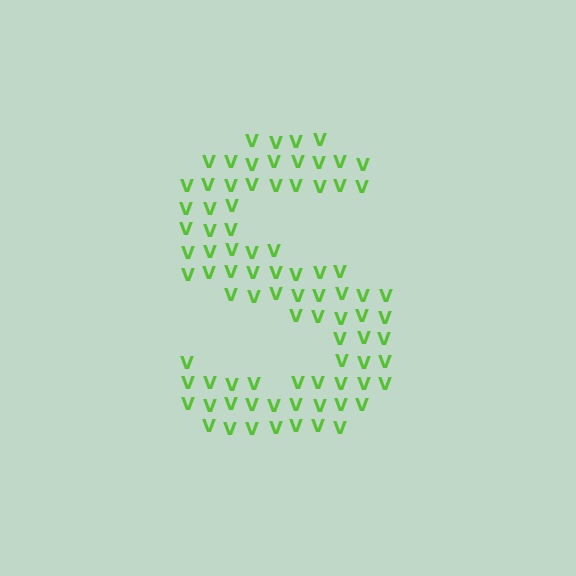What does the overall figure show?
The overall figure shows the letter S.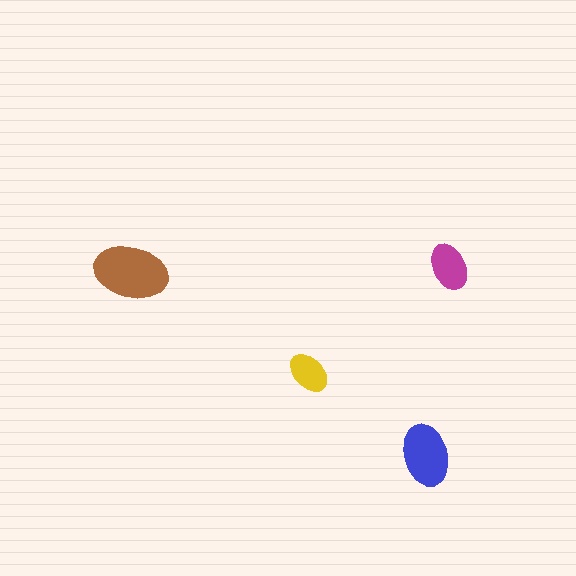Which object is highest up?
The magenta ellipse is topmost.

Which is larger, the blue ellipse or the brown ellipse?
The brown one.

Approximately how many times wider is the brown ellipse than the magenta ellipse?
About 1.5 times wider.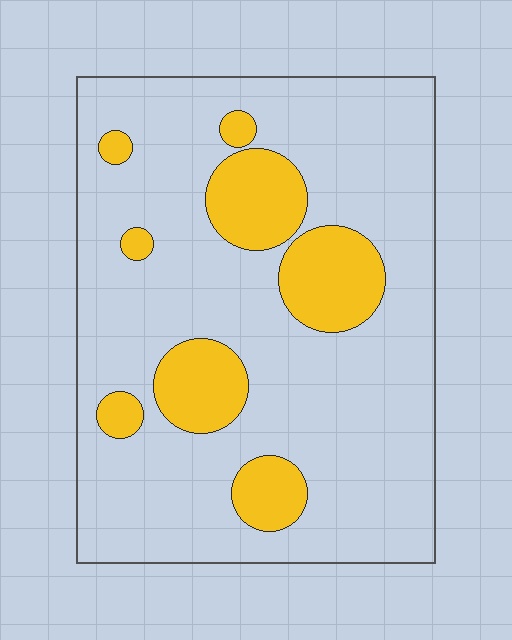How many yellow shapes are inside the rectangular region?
8.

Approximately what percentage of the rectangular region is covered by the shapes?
Approximately 20%.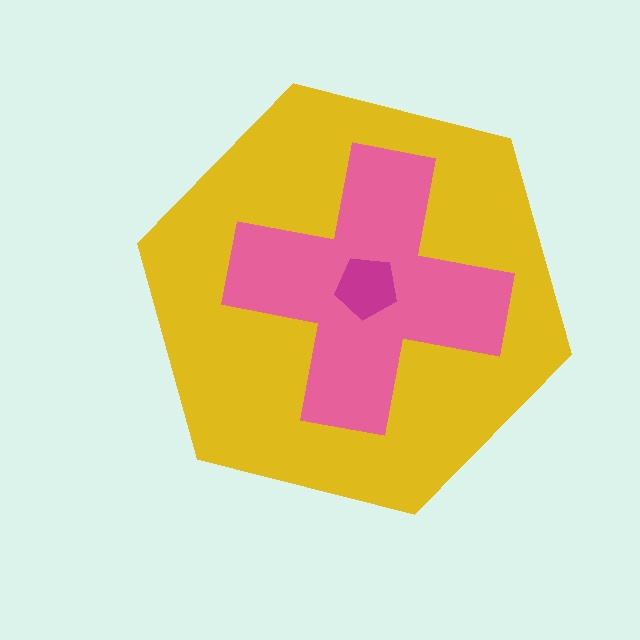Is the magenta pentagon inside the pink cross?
Yes.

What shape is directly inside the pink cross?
The magenta pentagon.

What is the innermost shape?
The magenta pentagon.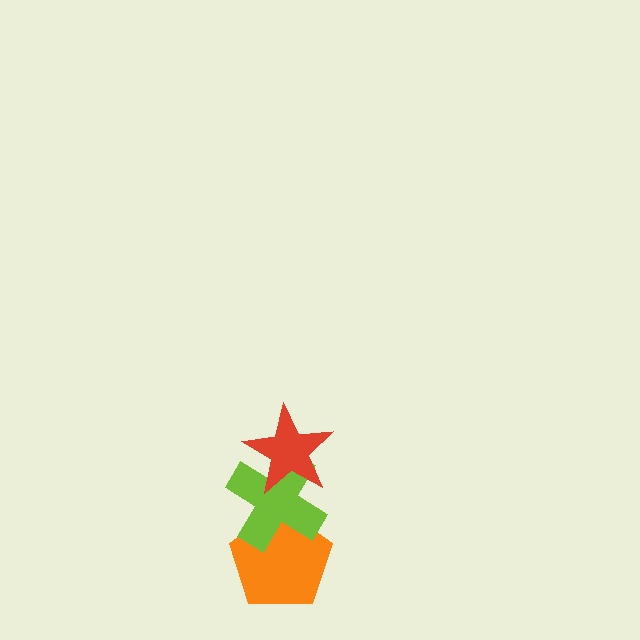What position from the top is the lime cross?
The lime cross is 2nd from the top.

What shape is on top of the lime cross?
The red star is on top of the lime cross.